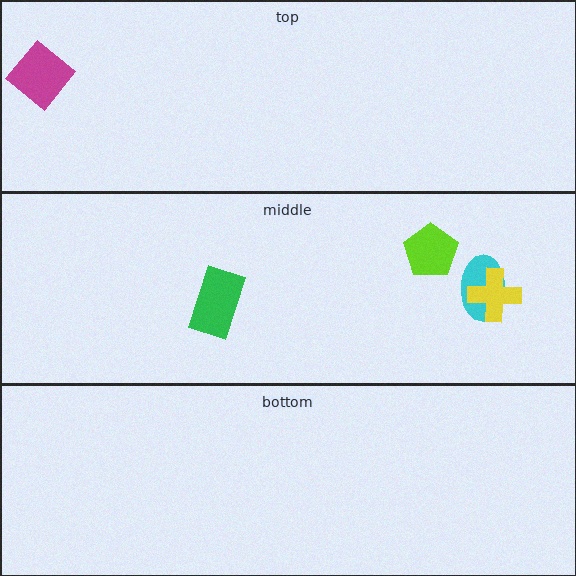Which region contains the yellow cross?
The middle region.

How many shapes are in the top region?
1.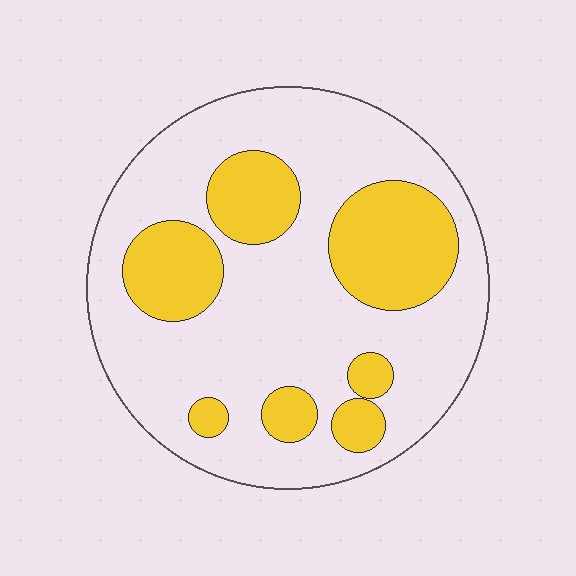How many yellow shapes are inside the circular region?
7.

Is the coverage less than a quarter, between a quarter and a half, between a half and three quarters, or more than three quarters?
Between a quarter and a half.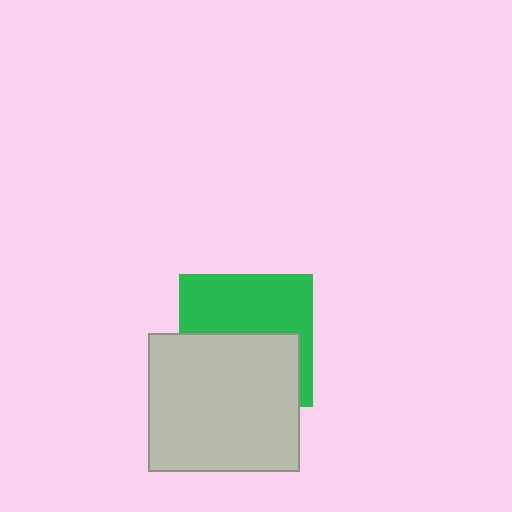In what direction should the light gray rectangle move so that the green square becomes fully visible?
The light gray rectangle should move down. That is the shortest direction to clear the overlap and leave the green square fully visible.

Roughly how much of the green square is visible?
About half of it is visible (roughly 51%).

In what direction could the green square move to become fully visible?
The green square could move up. That would shift it out from behind the light gray rectangle entirely.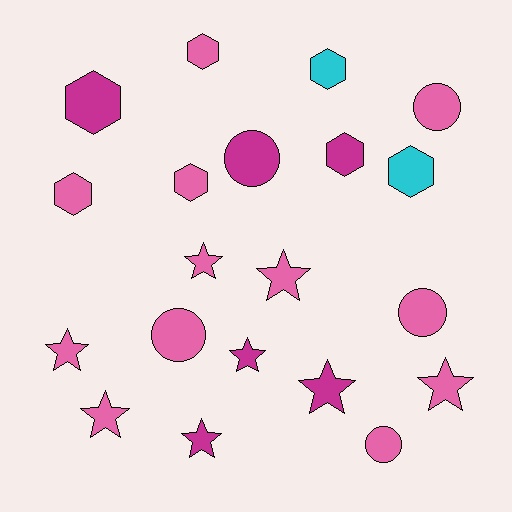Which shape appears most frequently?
Star, with 8 objects.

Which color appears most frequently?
Pink, with 12 objects.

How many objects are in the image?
There are 20 objects.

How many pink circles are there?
There are 4 pink circles.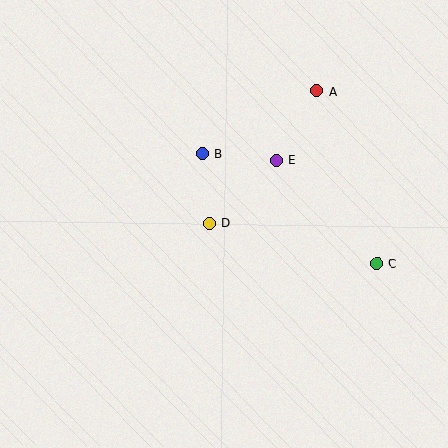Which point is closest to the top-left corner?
Point B is closest to the top-left corner.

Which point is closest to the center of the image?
Point D at (209, 223) is closest to the center.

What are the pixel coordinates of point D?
Point D is at (209, 223).